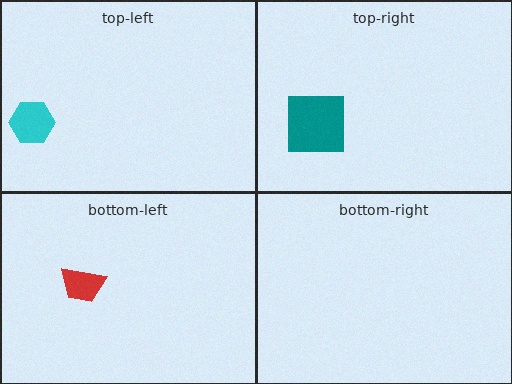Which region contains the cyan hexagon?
The top-left region.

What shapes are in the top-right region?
The teal square.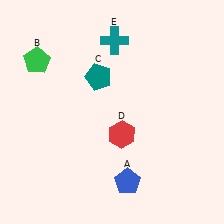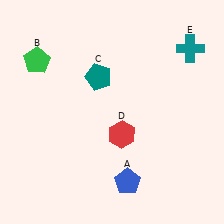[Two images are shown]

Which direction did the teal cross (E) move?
The teal cross (E) moved right.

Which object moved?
The teal cross (E) moved right.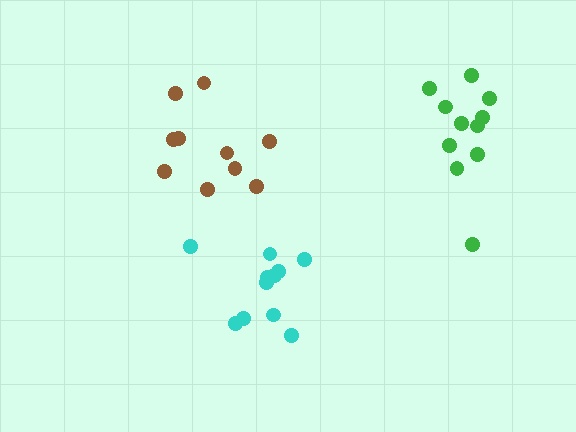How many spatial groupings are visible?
There are 3 spatial groupings.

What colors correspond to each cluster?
The clusters are colored: cyan, green, brown.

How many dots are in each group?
Group 1: 11 dots, Group 2: 11 dots, Group 3: 10 dots (32 total).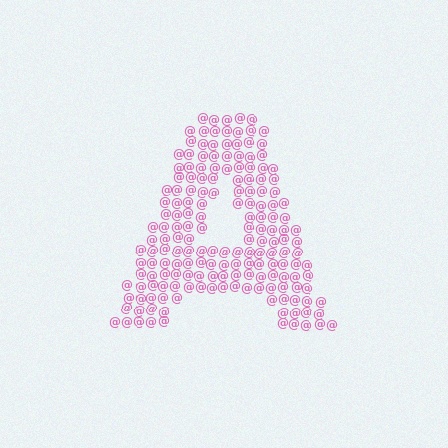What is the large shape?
The large shape is the letter A.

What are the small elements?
The small elements are at signs.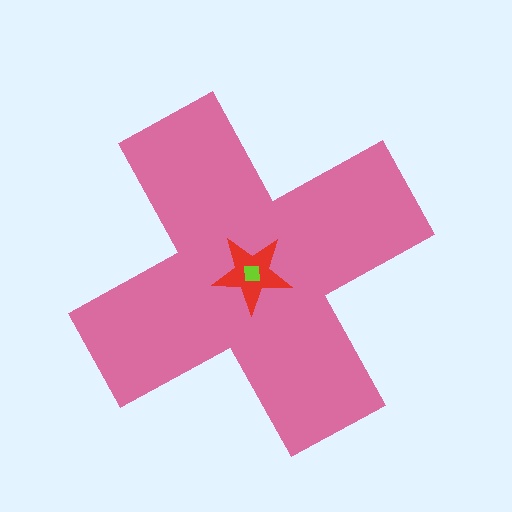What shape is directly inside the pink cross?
The red star.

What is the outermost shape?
The pink cross.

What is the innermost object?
The lime square.